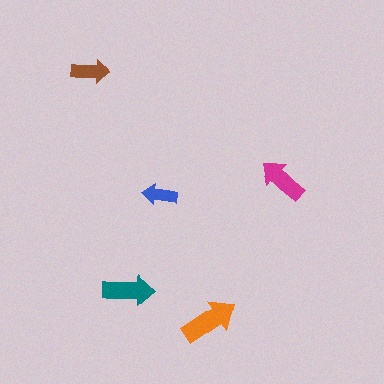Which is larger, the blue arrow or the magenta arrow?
The magenta one.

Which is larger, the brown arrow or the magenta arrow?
The magenta one.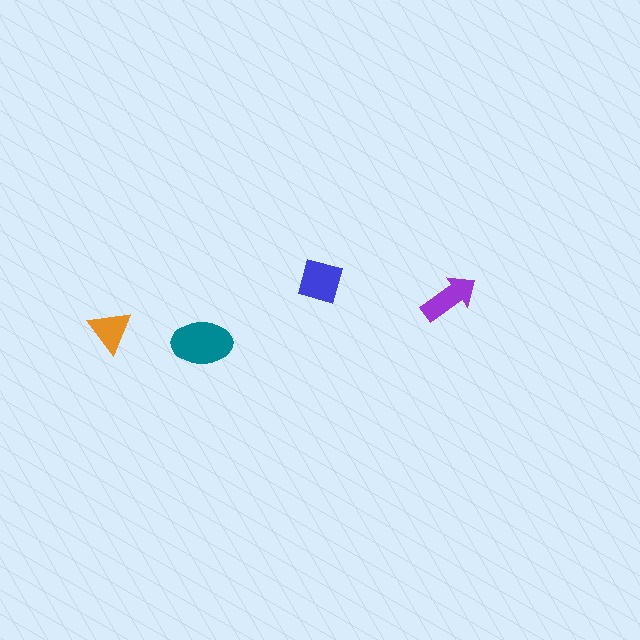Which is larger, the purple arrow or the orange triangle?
The purple arrow.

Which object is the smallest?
The orange triangle.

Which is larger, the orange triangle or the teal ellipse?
The teal ellipse.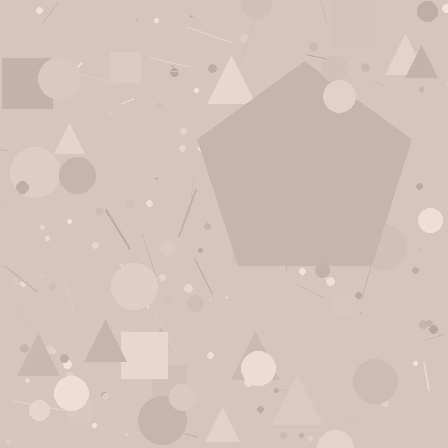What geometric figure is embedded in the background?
A pentagon is embedded in the background.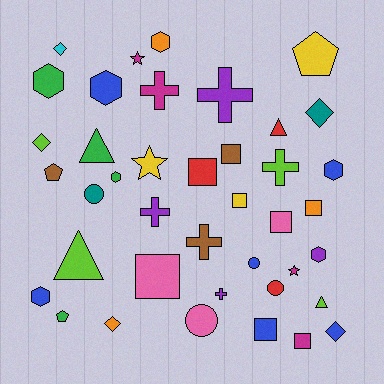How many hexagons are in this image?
There are 7 hexagons.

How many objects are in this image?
There are 40 objects.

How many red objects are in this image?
There are 3 red objects.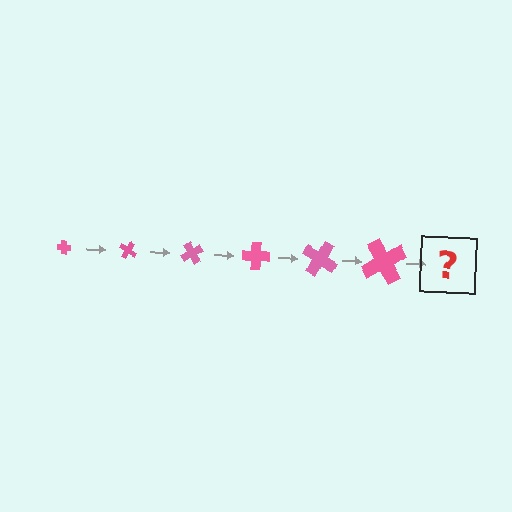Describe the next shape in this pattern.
It should be a cross, larger than the previous one and rotated 180 degrees from the start.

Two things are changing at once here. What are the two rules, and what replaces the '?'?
The two rules are that the cross grows larger each step and it rotates 30 degrees each step. The '?' should be a cross, larger than the previous one and rotated 180 degrees from the start.